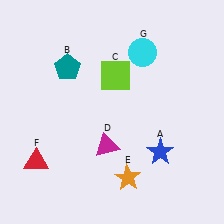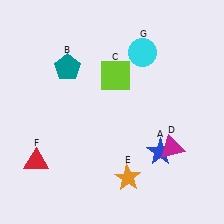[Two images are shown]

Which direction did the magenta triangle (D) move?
The magenta triangle (D) moved right.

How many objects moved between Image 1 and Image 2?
1 object moved between the two images.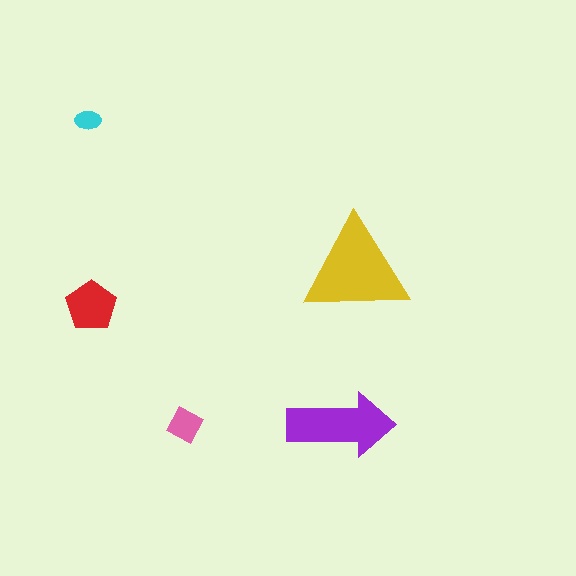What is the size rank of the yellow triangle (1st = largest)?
1st.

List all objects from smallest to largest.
The cyan ellipse, the pink square, the red pentagon, the purple arrow, the yellow triangle.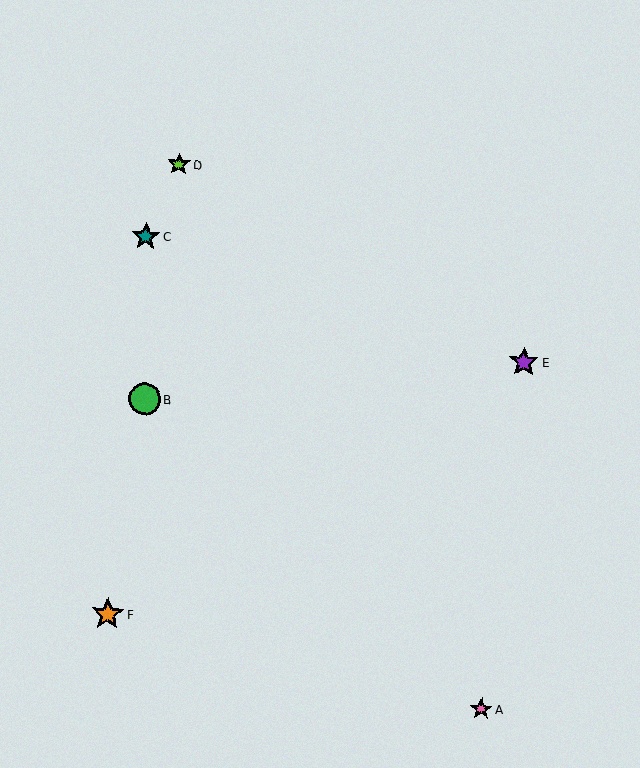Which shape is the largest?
The orange star (labeled F) is the largest.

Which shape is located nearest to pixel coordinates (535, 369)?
The purple star (labeled E) at (524, 362) is nearest to that location.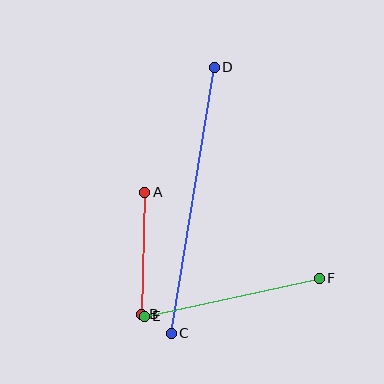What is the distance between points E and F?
The distance is approximately 179 pixels.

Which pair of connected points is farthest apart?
Points C and D are farthest apart.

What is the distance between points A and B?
The distance is approximately 122 pixels.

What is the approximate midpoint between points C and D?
The midpoint is at approximately (193, 200) pixels.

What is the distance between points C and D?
The distance is approximately 270 pixels.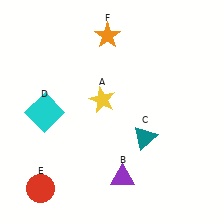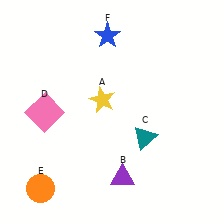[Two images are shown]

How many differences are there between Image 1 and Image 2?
There are 3 differences between the two images.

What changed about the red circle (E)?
In Image 1, E is red. In Image 2, it changed to orange.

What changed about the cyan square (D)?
In Image 1, D is cyan. In Image 2, it changed to pink.